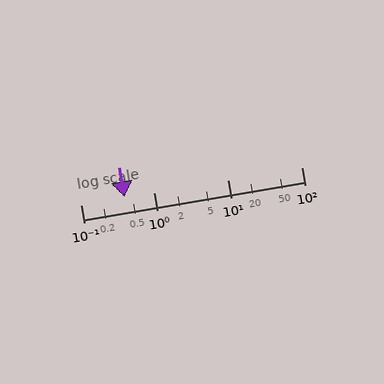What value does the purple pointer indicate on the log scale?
The pointer indicates approximately 0.39.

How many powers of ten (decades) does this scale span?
The scale spans 3 decades, from 0.1 to 100.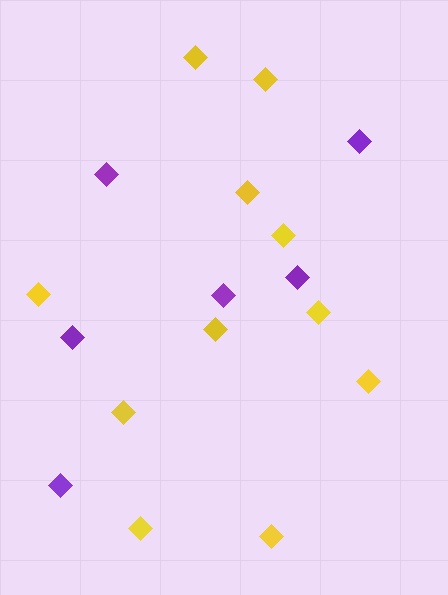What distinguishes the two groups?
There are 2 groups: one group of yellow diamonds (11) and one group of purple diamonds (6).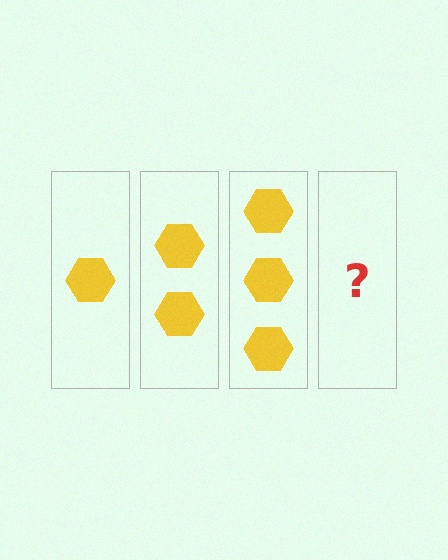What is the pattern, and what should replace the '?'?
The pattern is that each step adds one more hexagon. The '?' should be 4 hexagons.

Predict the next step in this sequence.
The next step is 4 hexagons.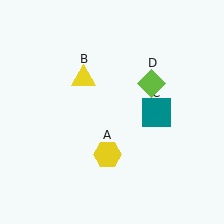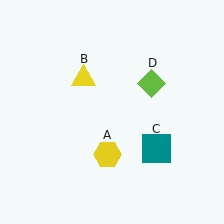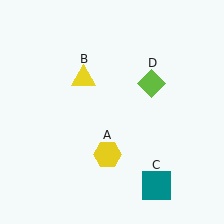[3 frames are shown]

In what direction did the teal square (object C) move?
The teal square (object C) moved down.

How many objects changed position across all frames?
1 object changed position: teal square (object C).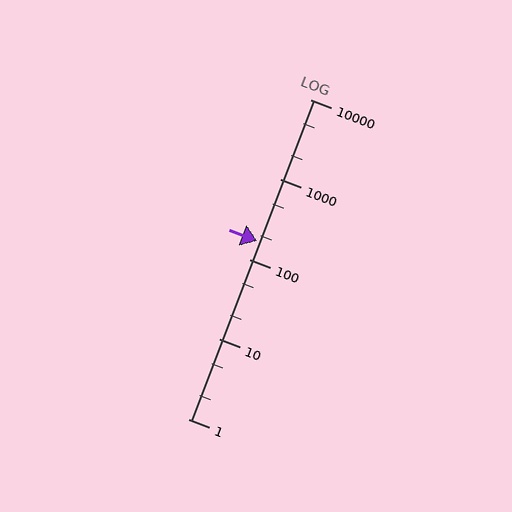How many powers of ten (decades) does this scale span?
The scale spans 4 decades, from 1 to 10000.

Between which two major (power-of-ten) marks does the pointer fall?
The pointer is between 100 and 1000.